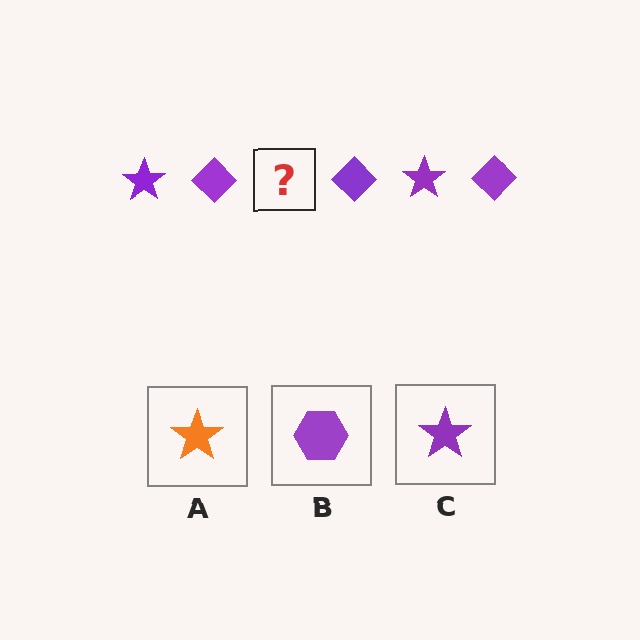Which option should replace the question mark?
Option C.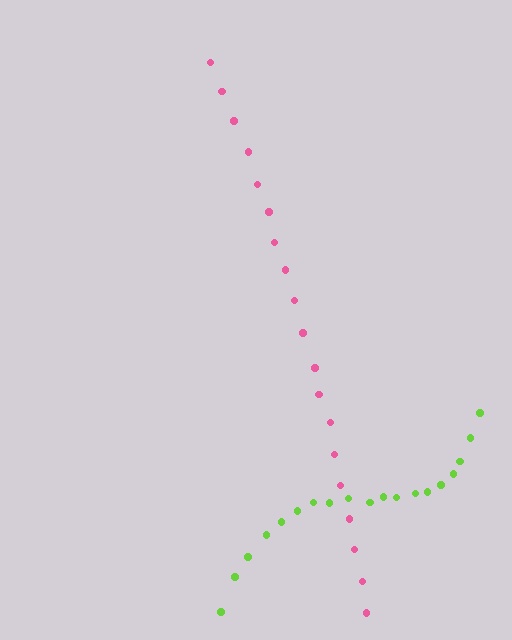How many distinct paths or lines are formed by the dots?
There are 2 distinct paths.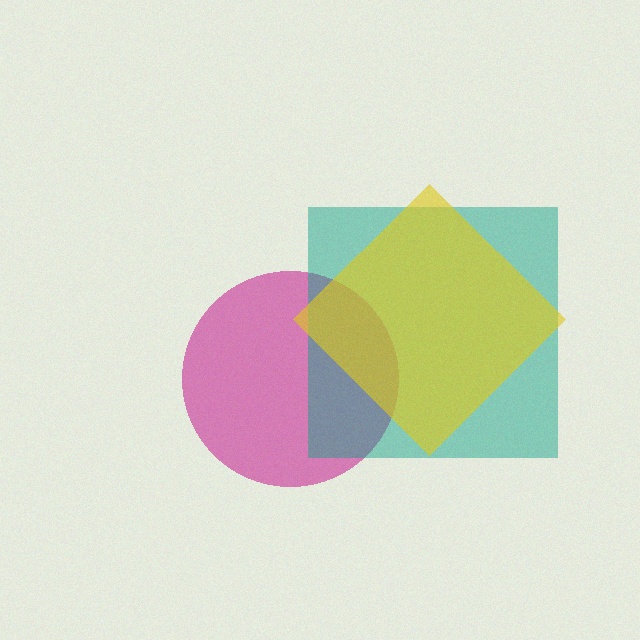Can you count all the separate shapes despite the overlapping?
Yes, there are 3 separate shapes.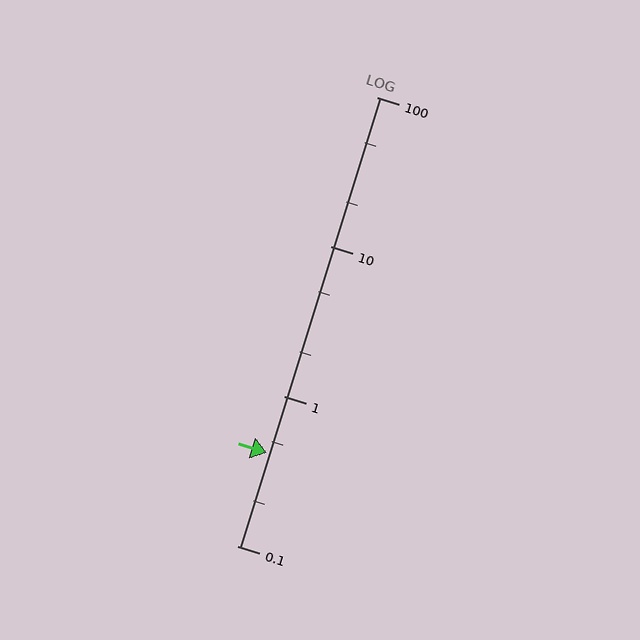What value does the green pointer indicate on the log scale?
The pointer indicates approximately 0.42.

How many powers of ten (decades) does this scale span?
The scale spans 3 decades, from 0.1 to 100.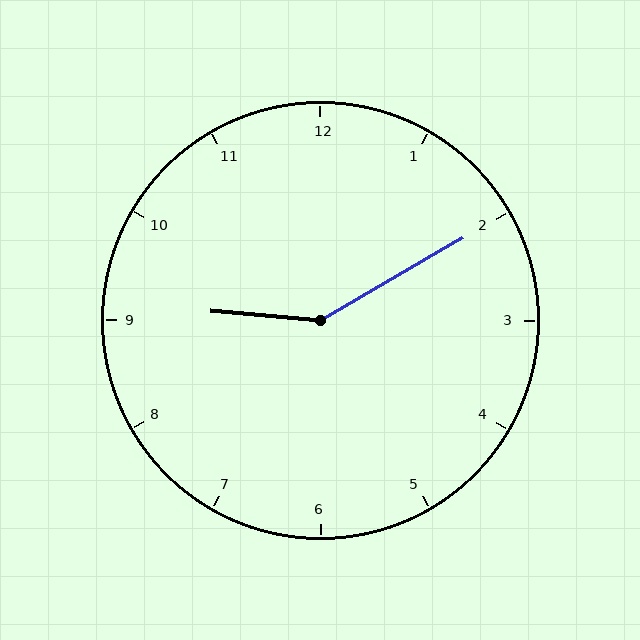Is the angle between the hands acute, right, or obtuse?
It is obtuse.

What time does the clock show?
9:10.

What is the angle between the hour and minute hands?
Approximately 145 degrees.